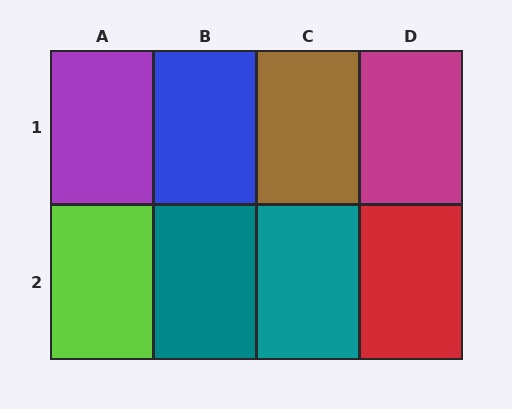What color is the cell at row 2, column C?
Teal.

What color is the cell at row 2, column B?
Teal.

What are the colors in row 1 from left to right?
Purple, blue, brown, magenta.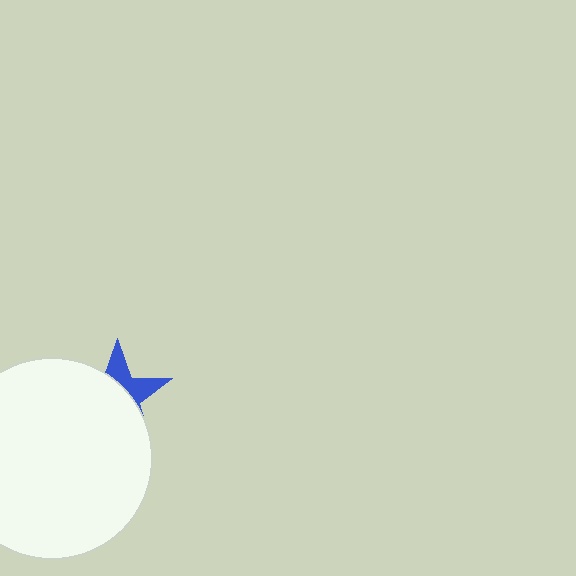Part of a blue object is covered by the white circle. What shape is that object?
It is a star.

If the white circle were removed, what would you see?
You would see the complete blue star.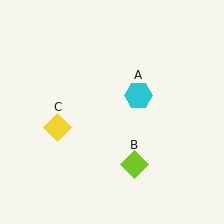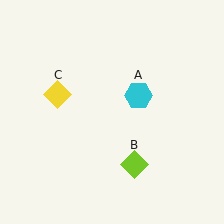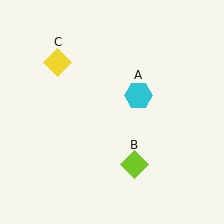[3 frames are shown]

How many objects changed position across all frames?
1 object changed position: yellow diamond (object C).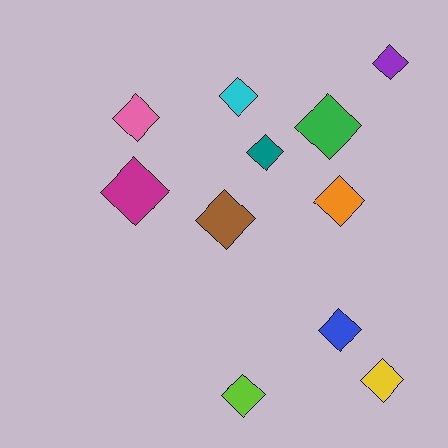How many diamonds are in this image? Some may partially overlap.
There are 11 diamonds.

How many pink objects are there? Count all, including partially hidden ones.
There is 1 pink object.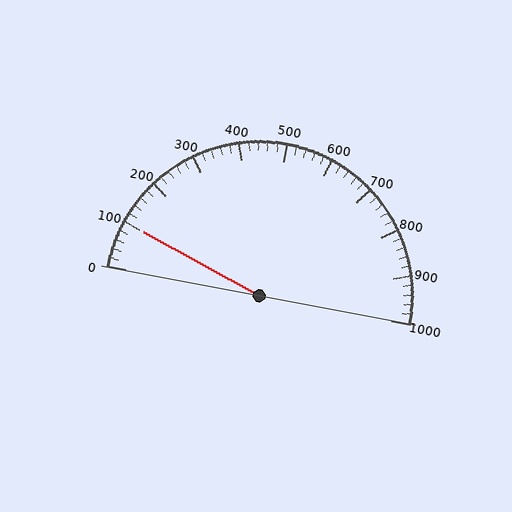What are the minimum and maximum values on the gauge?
The gauge ranges from 0 to 1000.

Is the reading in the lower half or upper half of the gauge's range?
The reading is in the lower half of the range (0 to 1000).